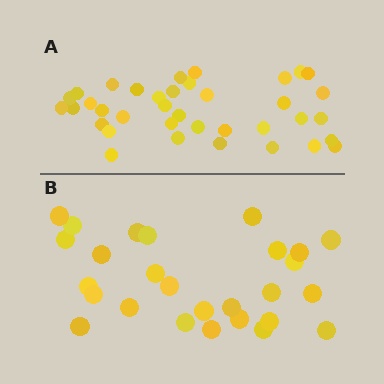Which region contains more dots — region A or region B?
Region A (the top region) has more dots.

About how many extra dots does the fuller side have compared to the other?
Region A has roughly 10 or so more dots than region B.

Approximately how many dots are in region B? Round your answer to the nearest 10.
About 30 dots. (The exact count is 27, which rounds to 30.)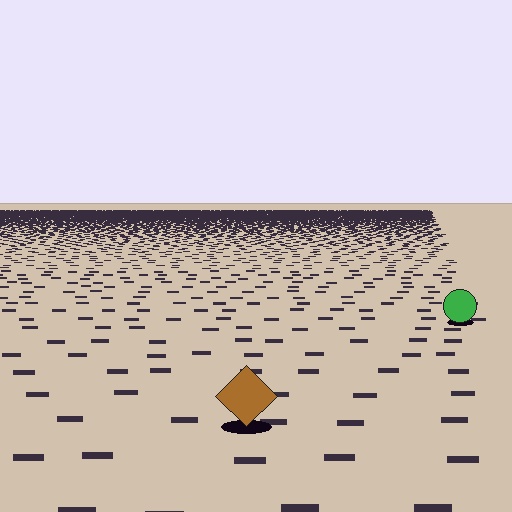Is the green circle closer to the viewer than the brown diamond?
No. The brown diamond is closer — you can tell from the texture gradient: the ground texture is coarser near it.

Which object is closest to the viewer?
The brown diamond is closest. The texture marks near it are larger and more spread out.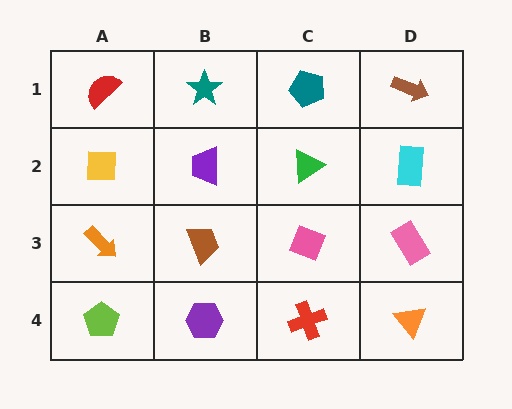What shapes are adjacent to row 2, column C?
A teal pentagon (row 1, column C), a pink diamond (row 3, column C), a purple trapezoid (row 2, column B), a cyan rectangle (row 2, column D).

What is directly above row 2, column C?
A teal pentagon.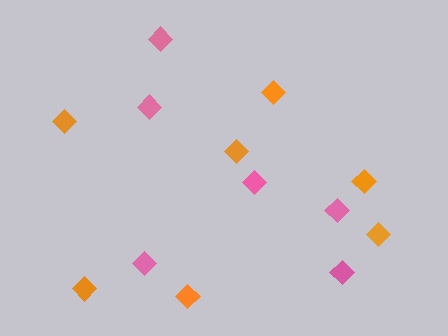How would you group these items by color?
There are 2 groups: one group of pink diamonds (6) and one group of orange diamonds (7).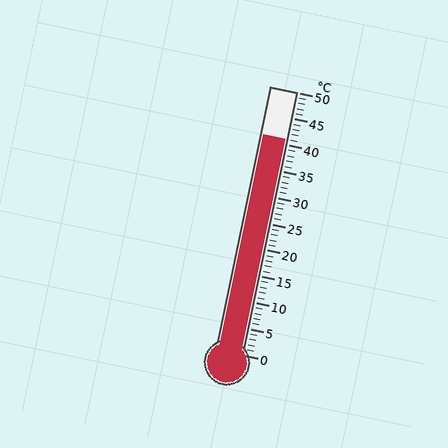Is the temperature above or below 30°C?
The temperature is above 30°C.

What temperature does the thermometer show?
The thermometer shows approximately 41°C.